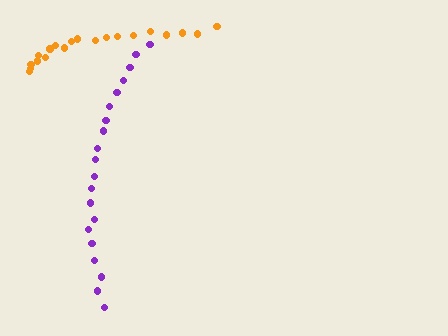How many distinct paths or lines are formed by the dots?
There are 2 distinct paths.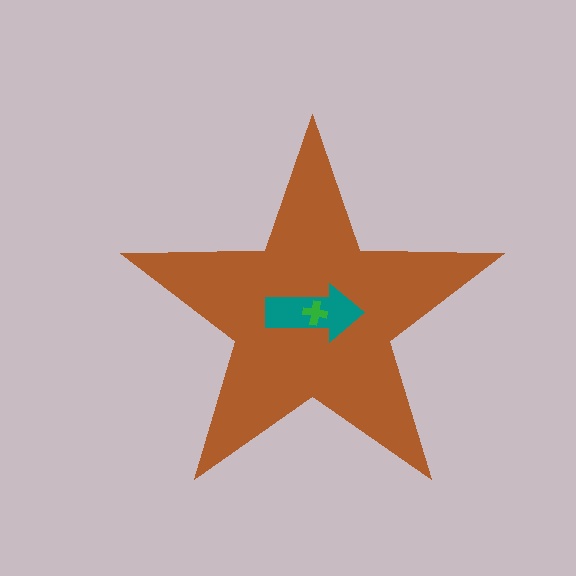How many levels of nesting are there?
3.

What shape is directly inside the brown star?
The teal arrow.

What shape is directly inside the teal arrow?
The green cross.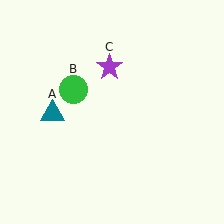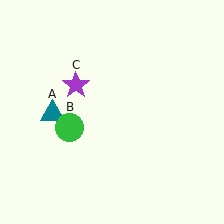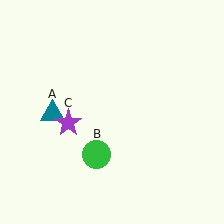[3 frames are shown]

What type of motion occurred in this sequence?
The green circle (object B), purple star (object C) rotated counterclockwise around the center of the scene.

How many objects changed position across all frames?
2 objects changed position: green circle (object B), purple star (object C).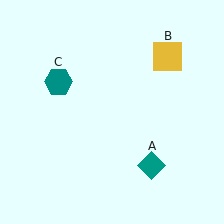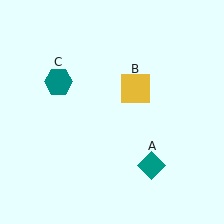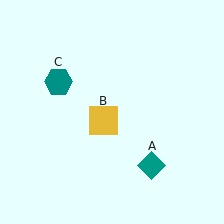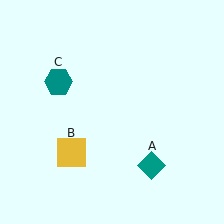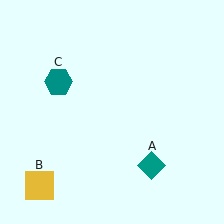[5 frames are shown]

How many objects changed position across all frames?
1 object changed position: yellow square (object B).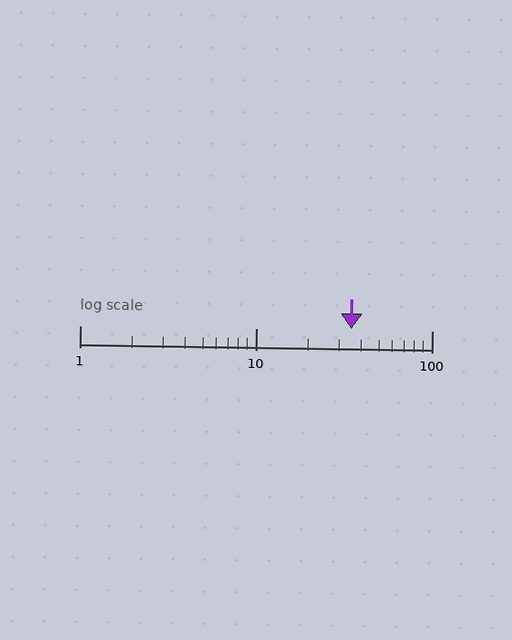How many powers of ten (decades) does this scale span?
The scale spans 2 decades, from 1 to 100.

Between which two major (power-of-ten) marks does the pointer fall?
The pointer is between 10 and 100.